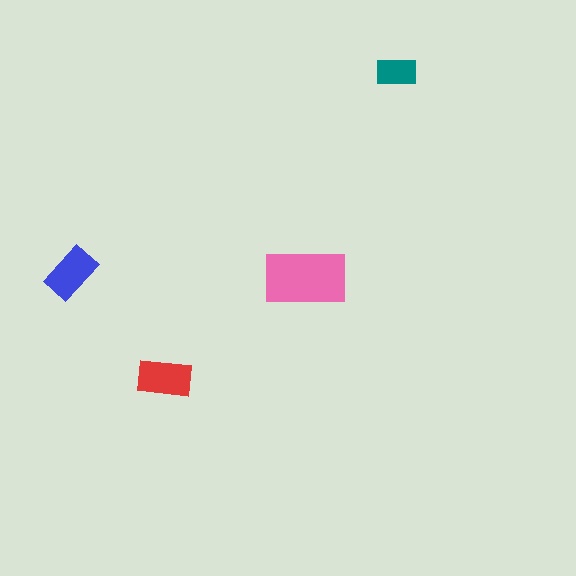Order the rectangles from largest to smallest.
the pink one, the red one, the blue one, the teal one.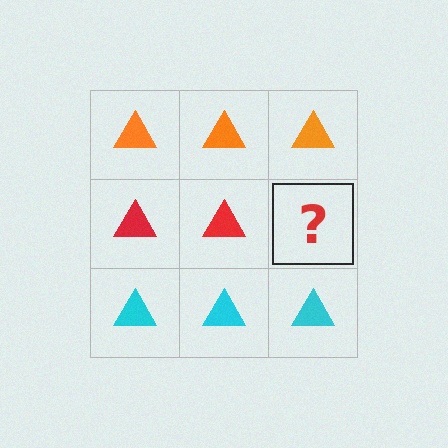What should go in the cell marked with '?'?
The missing cell should contain a red triangle.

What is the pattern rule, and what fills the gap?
The rule is that each row has a consistent color. The gap should be filled with a red triangle.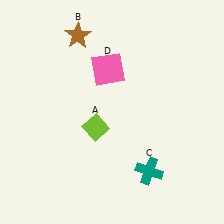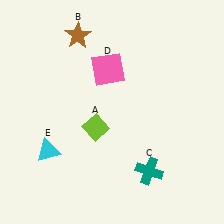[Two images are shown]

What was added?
A cyan triangle (E) was added in Image 2.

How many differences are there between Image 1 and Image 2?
There is 1 difference between the two images.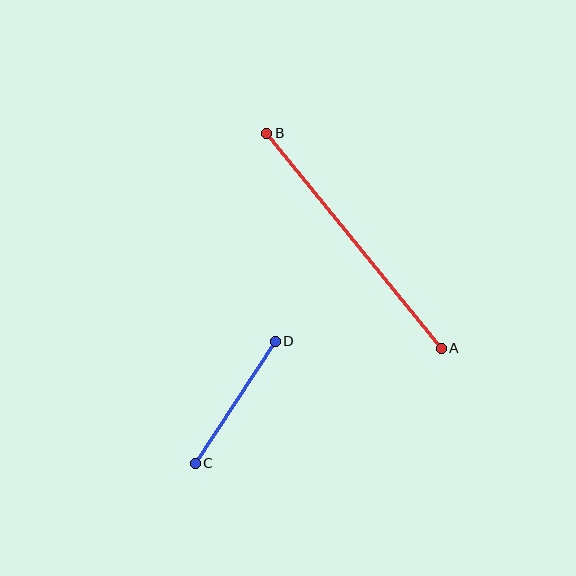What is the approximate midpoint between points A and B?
The midpoint is at approximately (354, 241) pixels.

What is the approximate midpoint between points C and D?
The midpoint is at approximately (235, 402) pixels.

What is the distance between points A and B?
The distance is approximately 277 pixels.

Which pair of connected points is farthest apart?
Points A and B are farthest apart.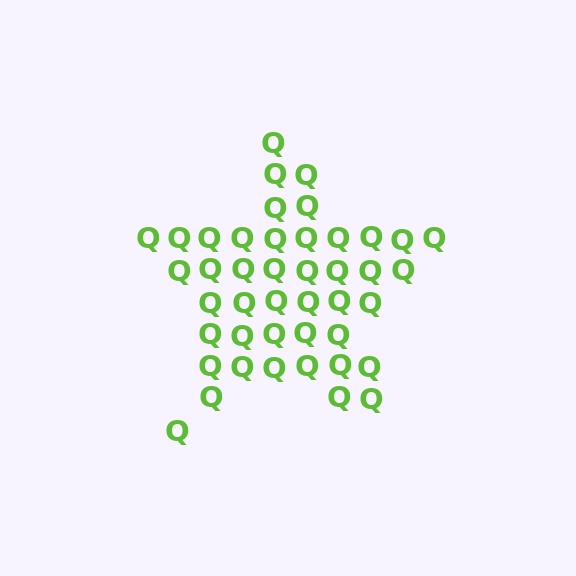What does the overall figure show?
The overall figure shows a star.